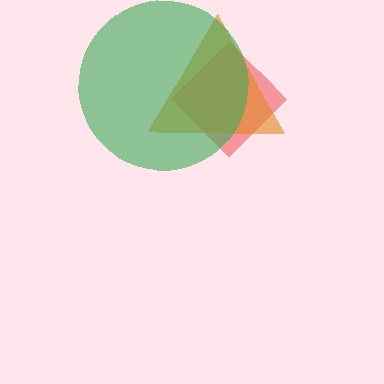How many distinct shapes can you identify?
There are 3 distinct shapes: a red diamond, an orange triangle, a green circle.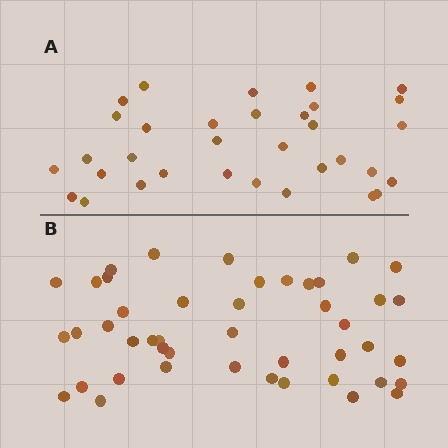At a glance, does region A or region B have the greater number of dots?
Region B (the bottom region) has more dots.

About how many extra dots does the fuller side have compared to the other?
Region B has roughly 12 or so more dots than region A.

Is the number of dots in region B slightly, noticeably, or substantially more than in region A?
Region B has noticeably more, but not dramatically so. The ratio is roughly 1.4 to 1.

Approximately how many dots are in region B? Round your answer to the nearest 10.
About 40 dots. (The exact count is 45, which rounds to 40.)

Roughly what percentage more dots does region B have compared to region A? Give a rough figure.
About 35% more.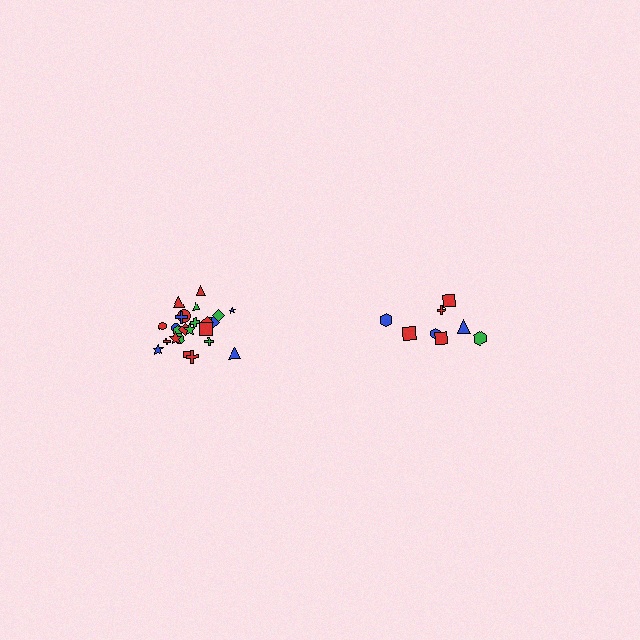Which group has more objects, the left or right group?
The left group.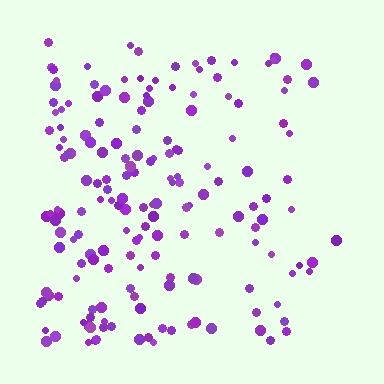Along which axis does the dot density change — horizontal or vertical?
Horizontal.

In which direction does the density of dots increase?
From right to left, with the left side densest.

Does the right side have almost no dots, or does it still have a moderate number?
Still a moderate number, just noticeably fewer than the left.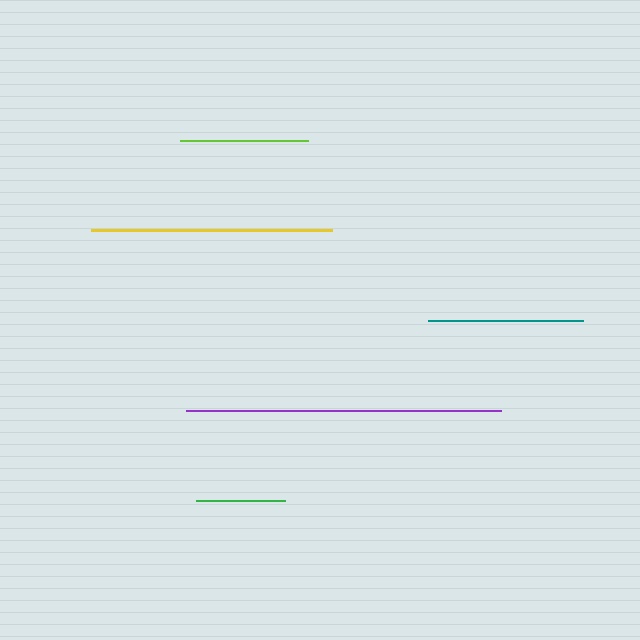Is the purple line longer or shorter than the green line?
The purple line is longer than the green line.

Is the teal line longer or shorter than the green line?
The teal line is longer than the green line.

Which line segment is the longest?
The purple line is the longest at approximately 315 pixels.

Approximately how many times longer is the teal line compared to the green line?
The teal line is approximately 1.8 times the length of the green line.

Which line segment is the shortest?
The green line is the shortest at approximately 89 pixels.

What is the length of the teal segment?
The teal segment is approximately 155 pixels long.